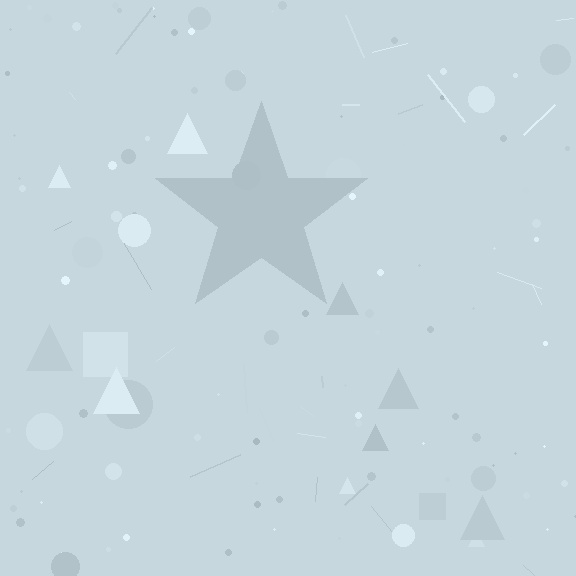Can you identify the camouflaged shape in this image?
The camouflaged shape is a star.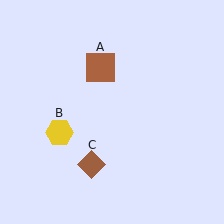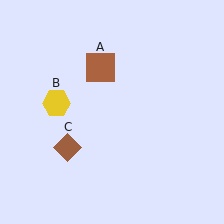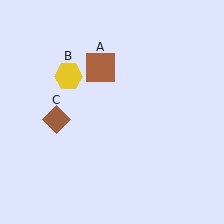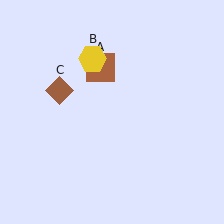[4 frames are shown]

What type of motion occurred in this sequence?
The yellow hexagon (object B), brown diamond (object C) rotated clockwise around the center of the scene.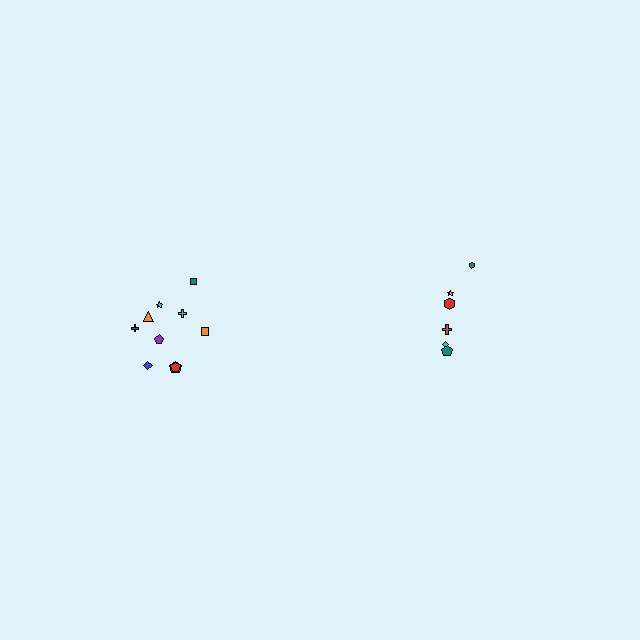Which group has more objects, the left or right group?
The left group.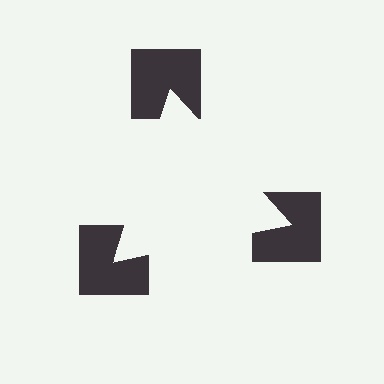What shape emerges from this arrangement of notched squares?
An illusory triangle — its edges are inferred from the aligned wedge cuts in the notched squares, not physically drawn.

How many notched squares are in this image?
There are 3 — one at each vertex of the illusory triangle.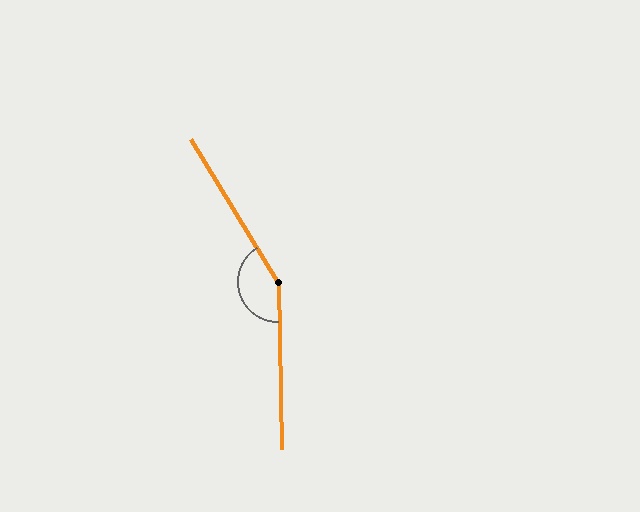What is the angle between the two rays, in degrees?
Approximately 150 degrees.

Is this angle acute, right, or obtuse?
It is obtuse.